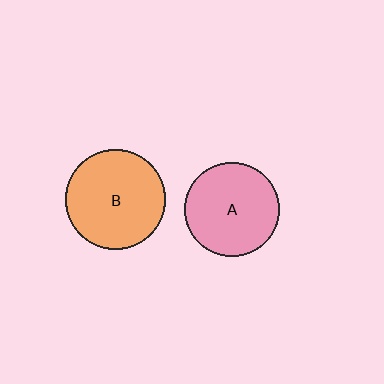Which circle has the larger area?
Circle B (orange).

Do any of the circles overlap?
No, none of the circles overlap.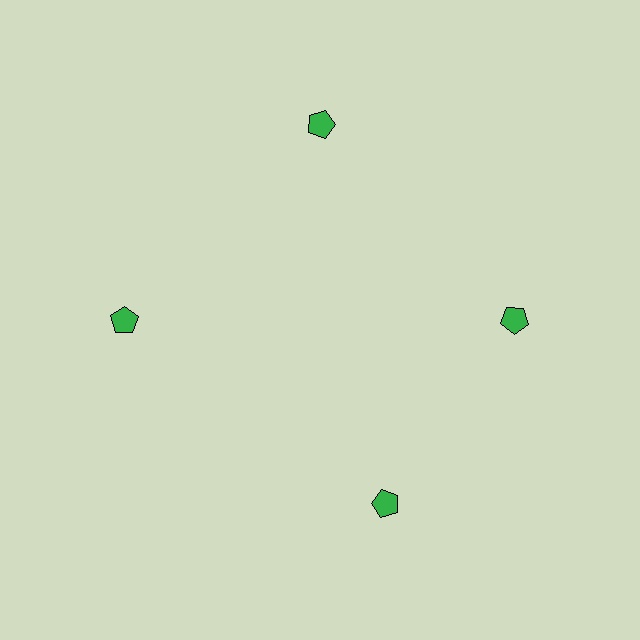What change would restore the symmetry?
The symmetry would be restored by rotating it back into even spacing with its neighbors so that all 4 pentagons sit at equal angles and equal distance from the center.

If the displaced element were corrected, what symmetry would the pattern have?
It would have 4-fold rotational symmetry — the pattern would map onto itself every 90 degrees.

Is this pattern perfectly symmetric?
No. The 4 green pentagons are arranged in a ring, but one element near the 6 o'clock position is rotated out of alignment along the ring, breaking the 4-fold rotational symmetry.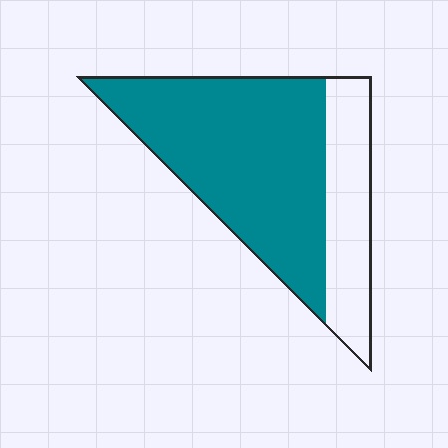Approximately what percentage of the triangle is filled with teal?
Approximately 70%.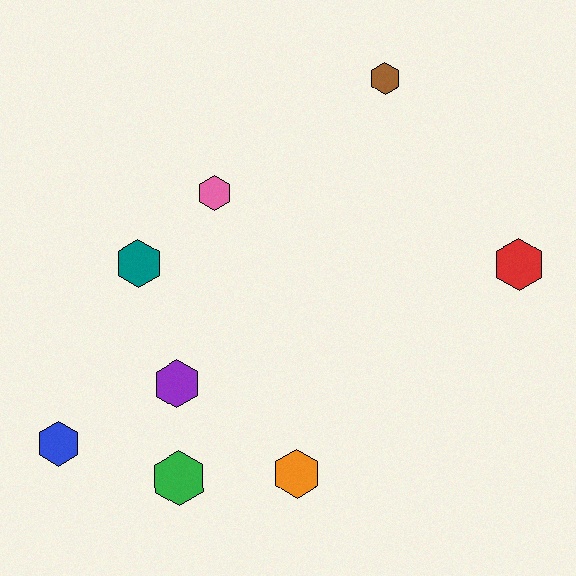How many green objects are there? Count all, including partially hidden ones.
There is 1 green object.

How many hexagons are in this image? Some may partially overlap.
There are 8 hexagons.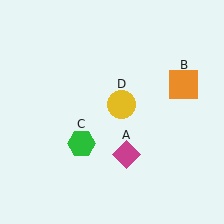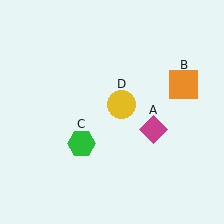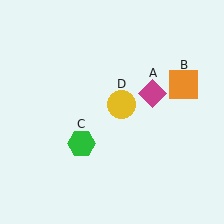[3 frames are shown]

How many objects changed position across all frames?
1 object changed position: magenta diamond (object A).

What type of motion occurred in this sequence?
The magenta diamond (object A) rotated counterclockwise around the center of the scene.